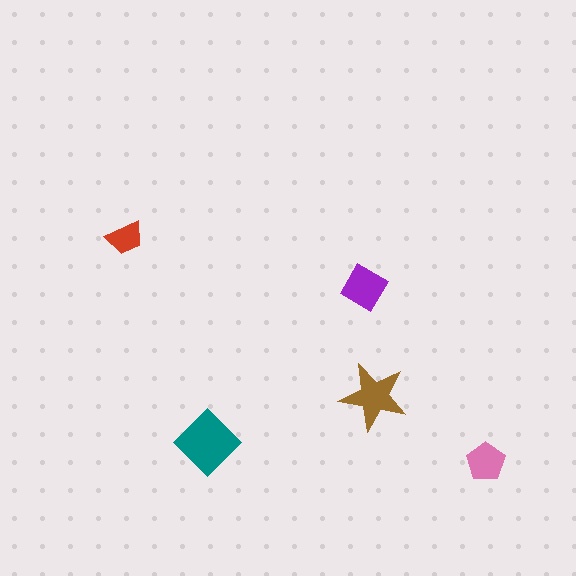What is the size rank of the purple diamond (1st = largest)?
3rd.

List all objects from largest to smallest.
The teal diamond, the brown star, the purple diamond, the pink pentagon, the red trapezoid.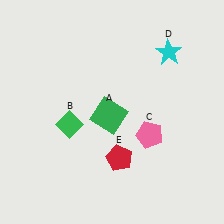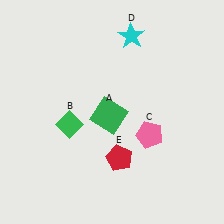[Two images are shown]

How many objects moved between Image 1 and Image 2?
1 object moved between the two images.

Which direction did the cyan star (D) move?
The cyan star (D) moved left.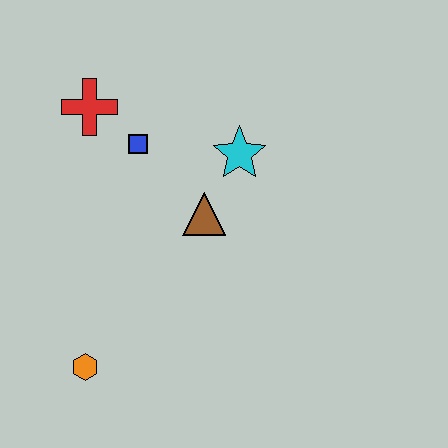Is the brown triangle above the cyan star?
No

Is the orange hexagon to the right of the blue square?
No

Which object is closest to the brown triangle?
The cyan star is closest to the brown triangle.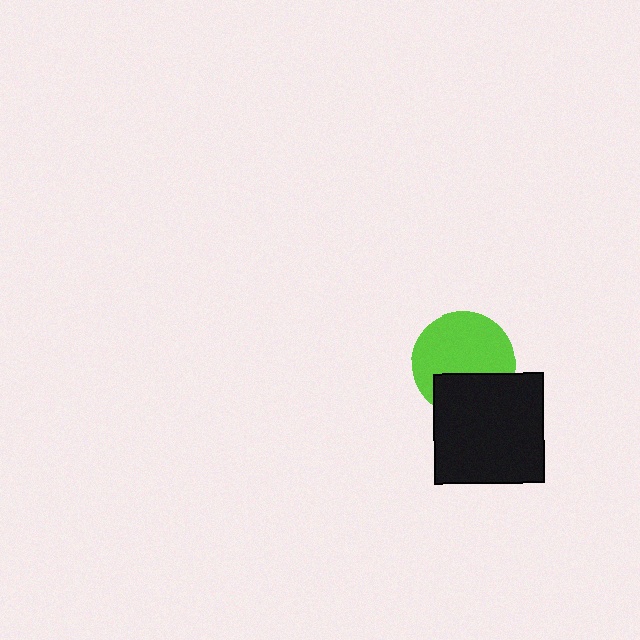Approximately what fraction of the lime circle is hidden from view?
Roughly 33% of the lime circle is hidden behind the black square.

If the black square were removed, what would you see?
You would see the complete lime circle.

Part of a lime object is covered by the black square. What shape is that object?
It is a circle.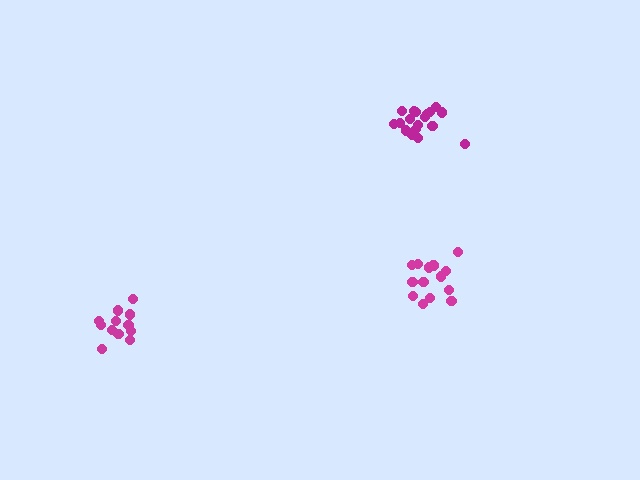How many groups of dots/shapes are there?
There are 3 groups.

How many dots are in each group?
Group 1: 12 dots, Group 2: 18 dots, Group 3: 14 dots (44 total).